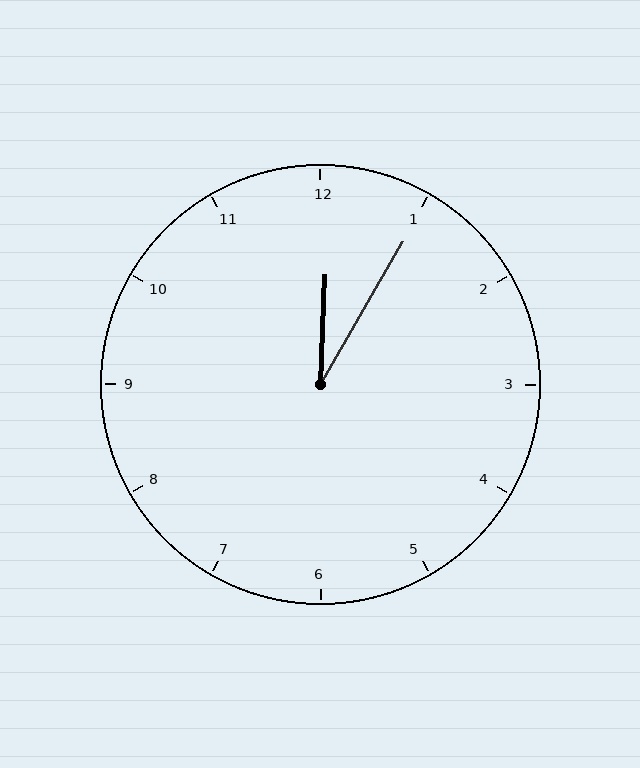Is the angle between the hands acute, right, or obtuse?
It is acute.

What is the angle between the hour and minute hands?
Approximately 28 degrees.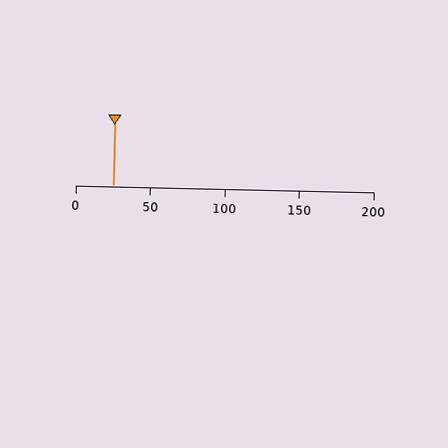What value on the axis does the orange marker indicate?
The marker indicates approximately 25.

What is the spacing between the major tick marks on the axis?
The major ticks are spaced 50 apart.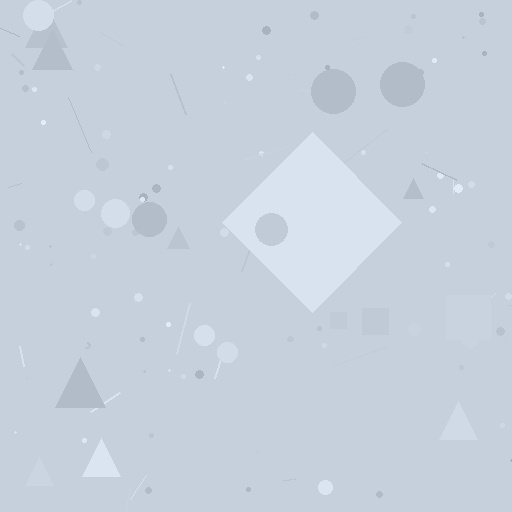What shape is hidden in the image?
A diamond is hidden in the image.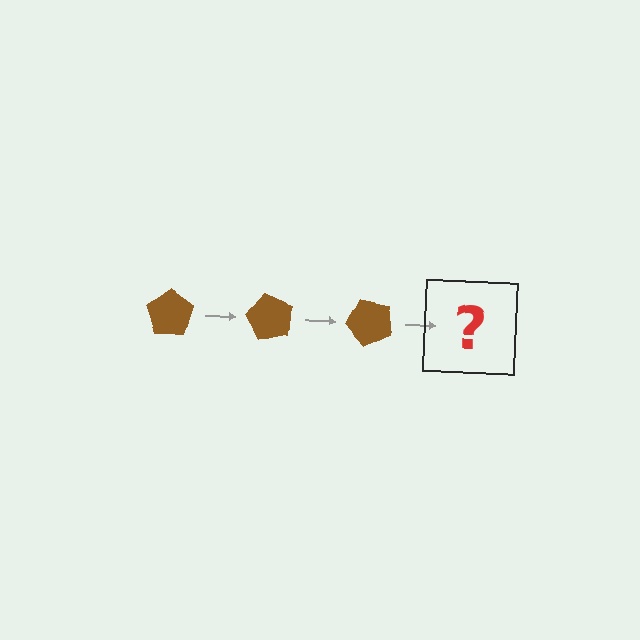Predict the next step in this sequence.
The next step is a brown pentagon rotated 180 degrees.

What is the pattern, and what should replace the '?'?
The pattern is that the pentagon rotates 60 degrees each step. The '?' should be a brown pentagon rotated 180 degrees.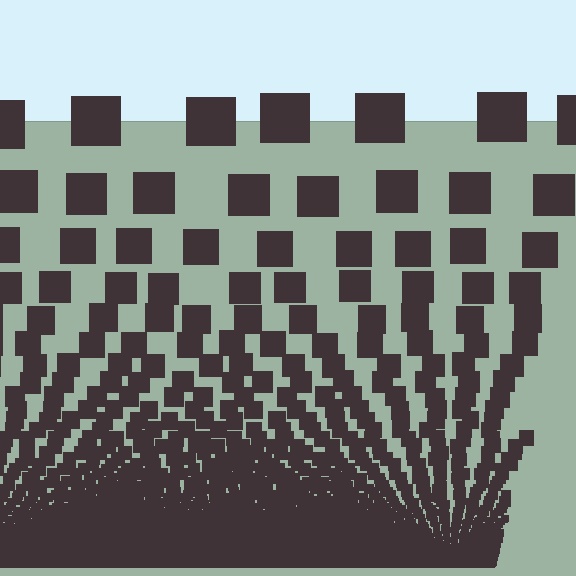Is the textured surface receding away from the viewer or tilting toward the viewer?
The surface appears to tilt toward the viewer. Texture elements get larger and sparser toward the top.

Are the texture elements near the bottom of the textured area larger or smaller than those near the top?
Smaller. The gradient is inverted — elements near the bottom are smaller and denser.